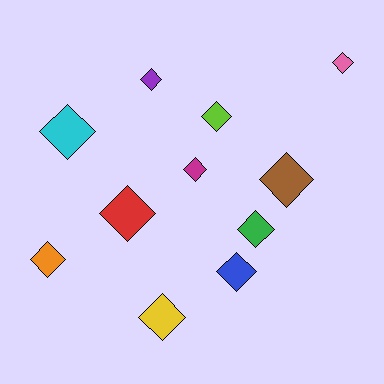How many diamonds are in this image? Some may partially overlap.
There are 11 diamonds.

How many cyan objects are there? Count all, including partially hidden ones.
There is 1 cyan object.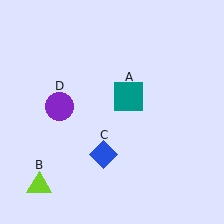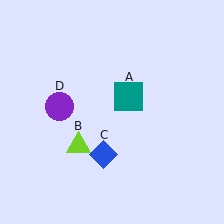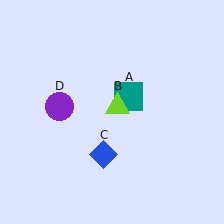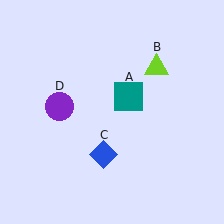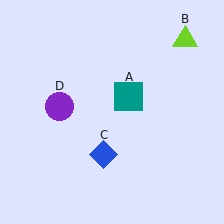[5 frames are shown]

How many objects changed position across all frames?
1 object changed position: lime triangle (object B).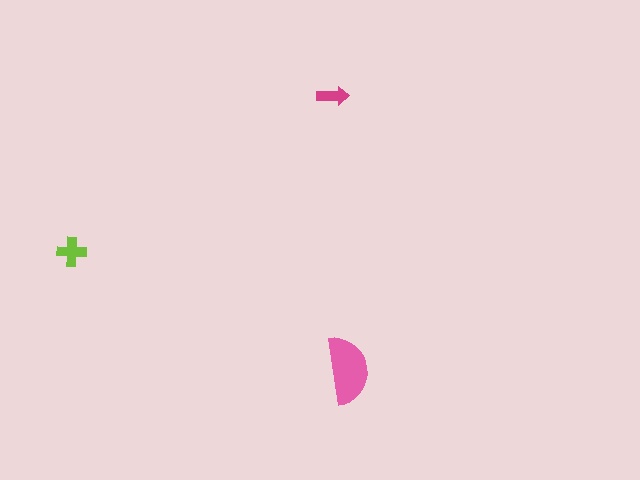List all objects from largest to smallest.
The pink semicircle, the lime cross, the magenta arrow.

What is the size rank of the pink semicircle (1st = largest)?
1st.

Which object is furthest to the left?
The lime cross is leftmost.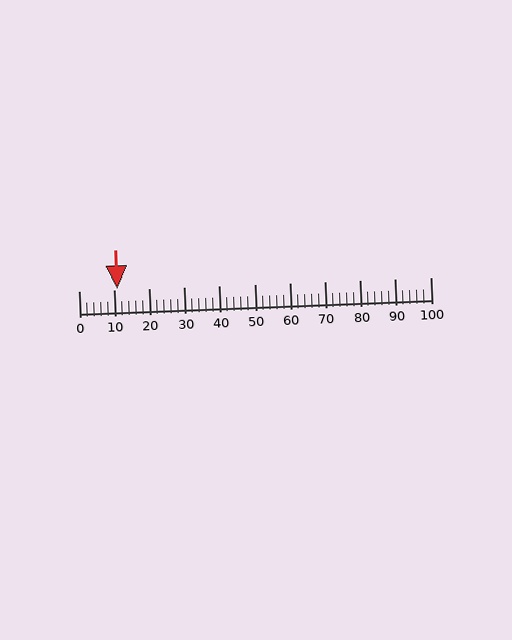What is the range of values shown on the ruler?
The ruler shows values from 0 to 100.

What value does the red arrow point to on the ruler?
The red arrow points to approximately 11.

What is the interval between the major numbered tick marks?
The major tick marks are spaced 10 units apart.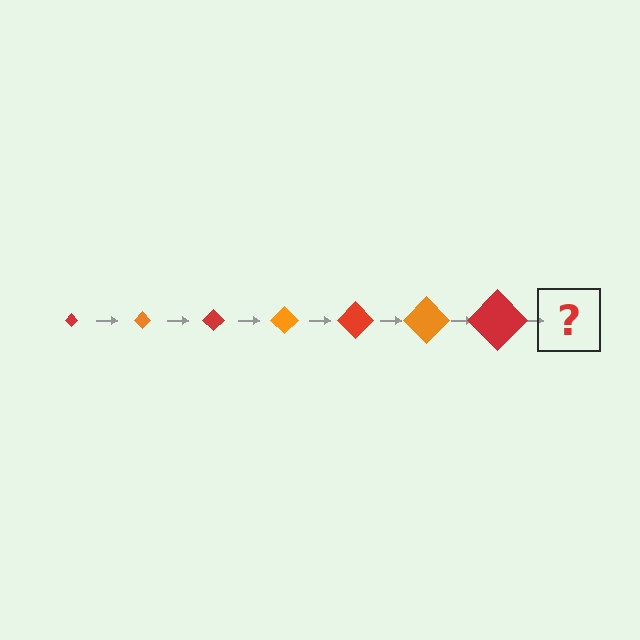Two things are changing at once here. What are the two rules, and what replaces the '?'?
The two rules are that the diamond grows larger each step and the color cycles through red and orange. The '?' should be an orange diamond, larger than the previous one.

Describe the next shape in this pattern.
It should be an orange diamond, larger than the previous one.